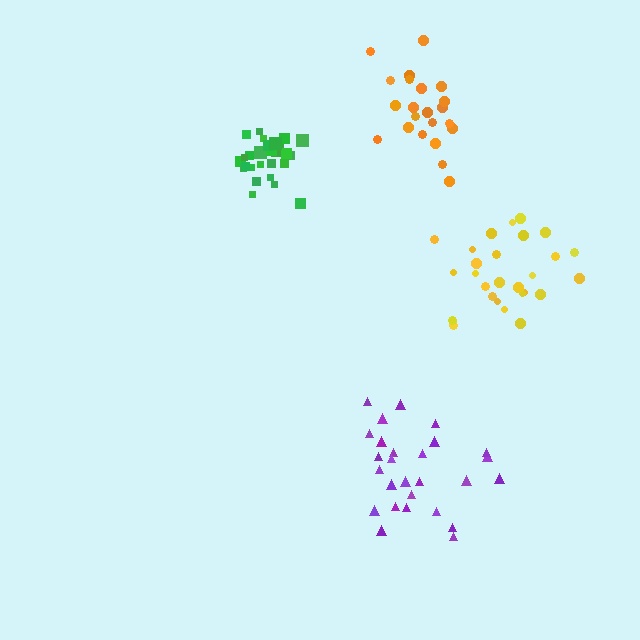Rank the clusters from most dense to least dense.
green, yellow, orange, purple.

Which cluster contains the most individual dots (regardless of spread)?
Yellow (27).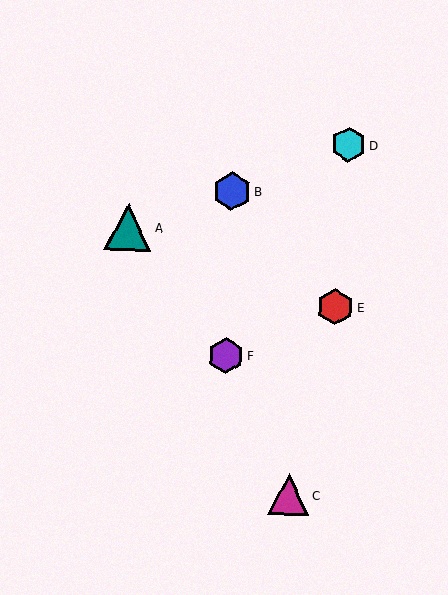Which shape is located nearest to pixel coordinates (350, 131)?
The cyan hexagon (labeled D) at (349, 144) is nearest to that location.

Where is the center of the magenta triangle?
The center of the magenta triangle is at (288, 494).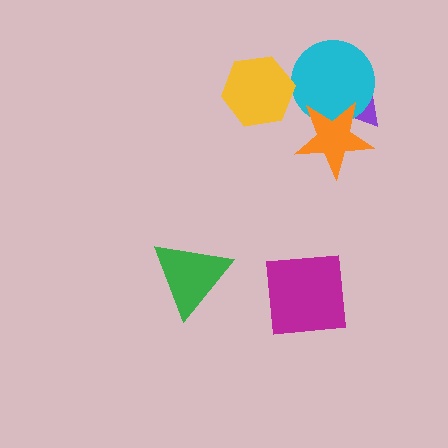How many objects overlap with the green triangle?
0 objects overlap with the green triangle.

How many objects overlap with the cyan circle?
2 objects overlap with the cyan circle.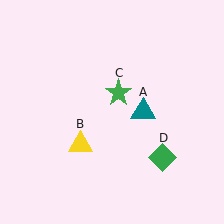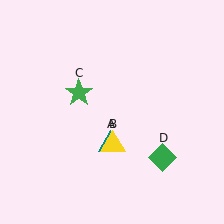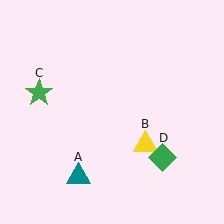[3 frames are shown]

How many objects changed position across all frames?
3 objects changed position: teal triangle (object A), yellow triangle (object B), green star (object C).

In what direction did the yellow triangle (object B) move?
The yellow triangle (object B) moved right.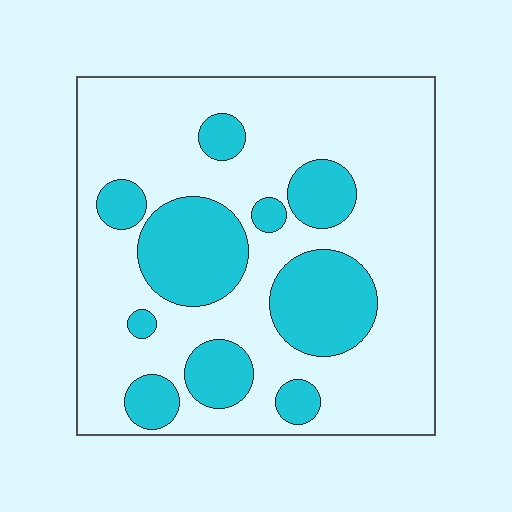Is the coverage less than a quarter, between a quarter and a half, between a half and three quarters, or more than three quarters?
Between a quarter and a half.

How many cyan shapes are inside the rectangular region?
10.